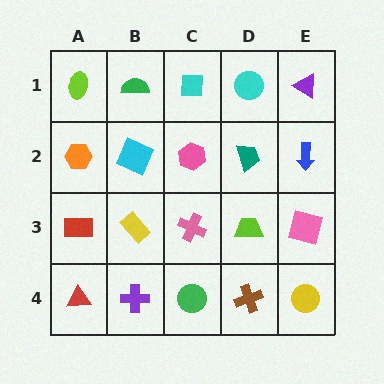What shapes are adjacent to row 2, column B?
A green semicircle (row 1, column B), a yellow rectangle (row 3, column B), an orange hexagon (row 2, column A), a pink hexagon (row 2, column C).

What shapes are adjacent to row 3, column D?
A teal trapezoid (row 2, column D), a brown cross (row 4, column D), a pink cross (row 3, column C), a pink square (row 3, column E).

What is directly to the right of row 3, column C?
A lime trapezoid.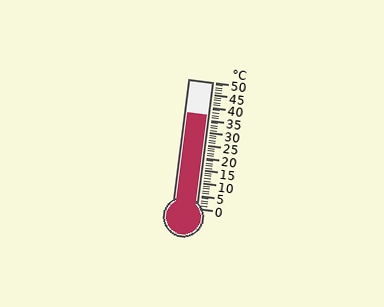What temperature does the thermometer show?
The thermometer shows approximately 37°C.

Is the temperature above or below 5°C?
The temperature is above 5°C.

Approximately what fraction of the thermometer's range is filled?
The thermometer is filled to approximately 75% of its range.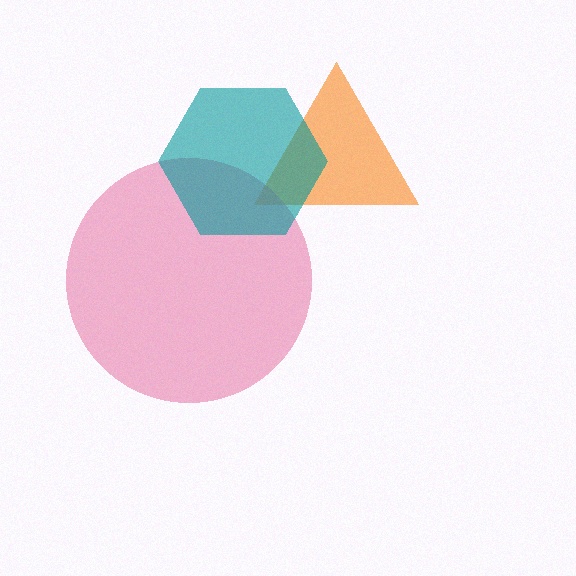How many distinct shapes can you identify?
There are 3 distinct shapes: an orange triangle, a pink circle, a teal hexagon.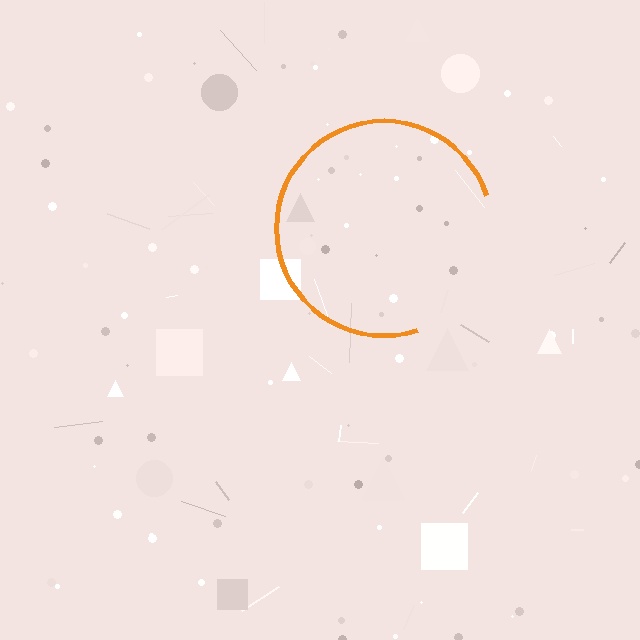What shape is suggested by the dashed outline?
The dashed outline suggests a circle.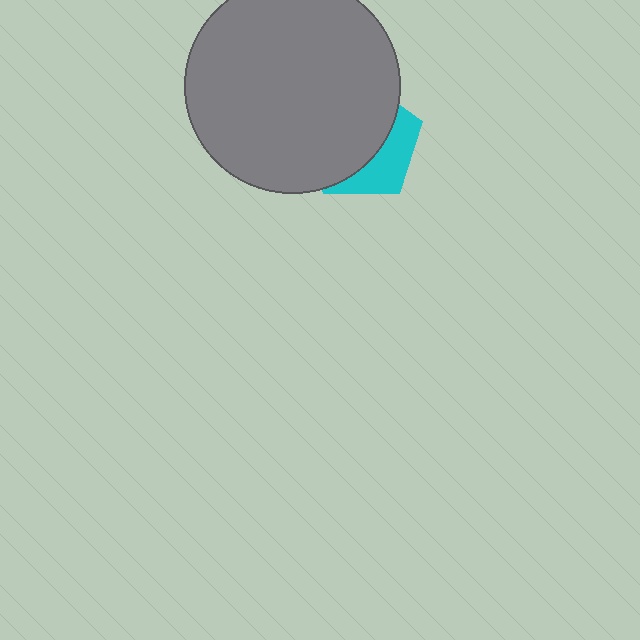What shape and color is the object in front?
The object in front is a gray circle.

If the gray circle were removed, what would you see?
You would see the complete cyan pentagon.